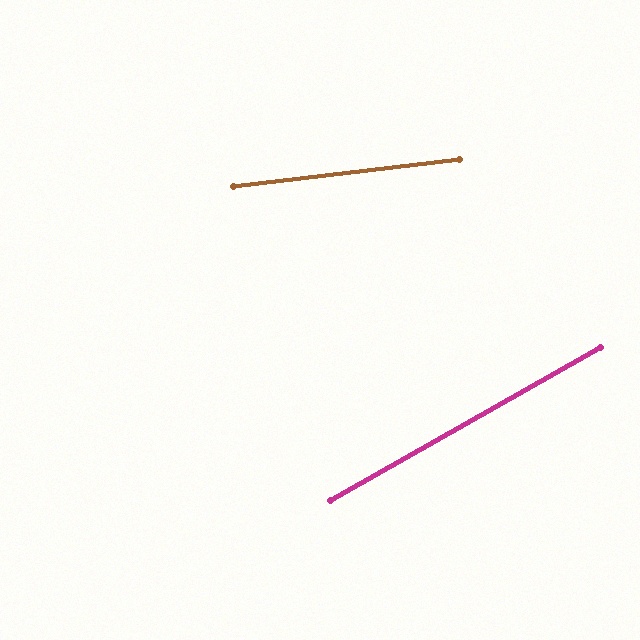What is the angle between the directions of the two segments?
Approximately 23 degrees.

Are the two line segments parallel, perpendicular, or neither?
Neither parallel nor perpendicular — they differ by about 23°.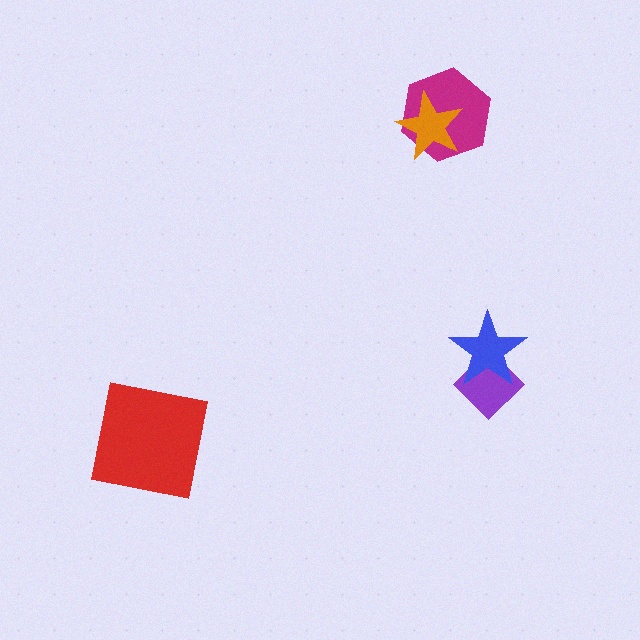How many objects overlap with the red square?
0 objects overlap with the red square.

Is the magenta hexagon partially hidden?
Yes, it is partially covered by another shape.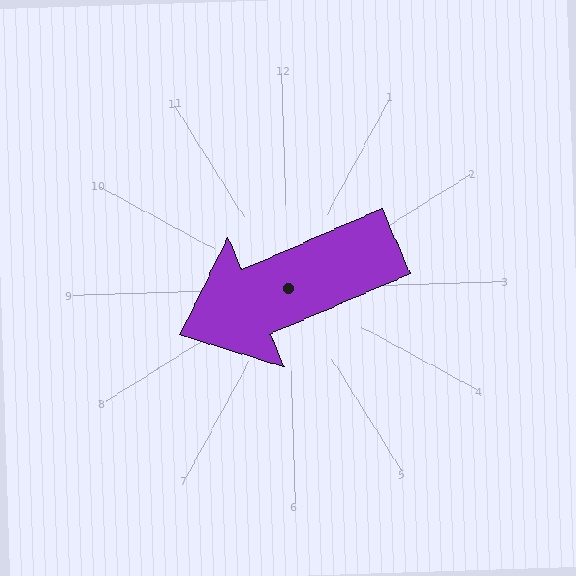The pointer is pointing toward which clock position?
Roughly 8 o'clock.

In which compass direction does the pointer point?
West.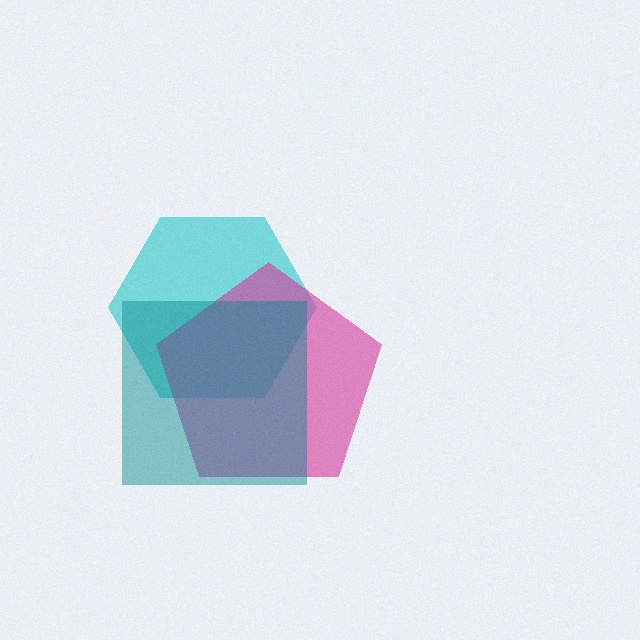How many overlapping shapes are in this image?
There are 3 overlapping shapes in the image.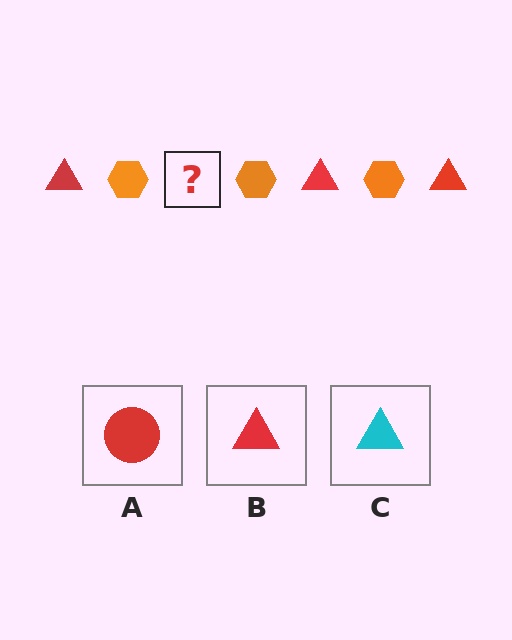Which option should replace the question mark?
Option B.